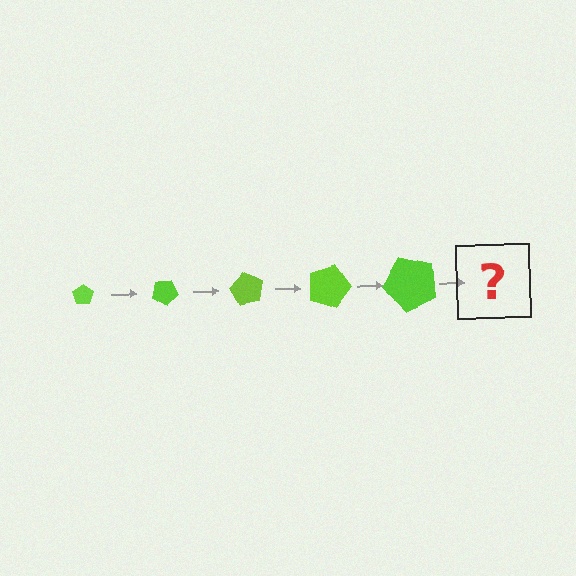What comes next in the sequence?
The next element should be a pentagon, larger than the previous one and rotated 150 degrees from the start.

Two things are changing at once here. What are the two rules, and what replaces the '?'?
The two rules are that the pentagon grows larger each step and it rotates 30 degrees each step. The '?' should be a pentagon, larger than the previous one and rotated 150 degrees from the start.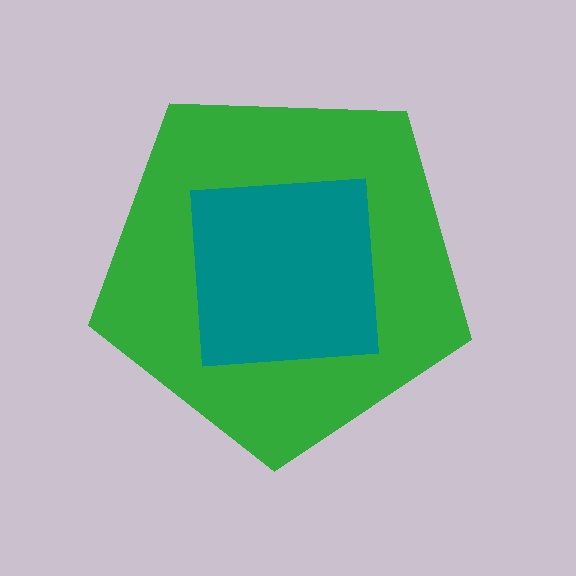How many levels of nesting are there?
2.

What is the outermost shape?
The green pentagon.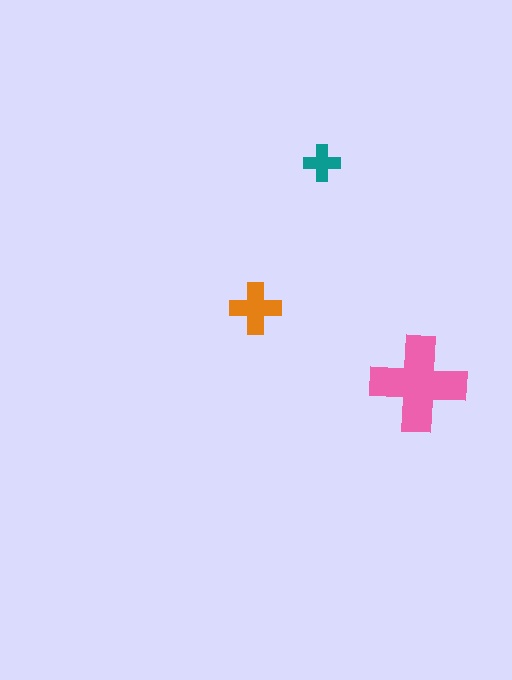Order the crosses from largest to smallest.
the pink one, the orange one, the teal one.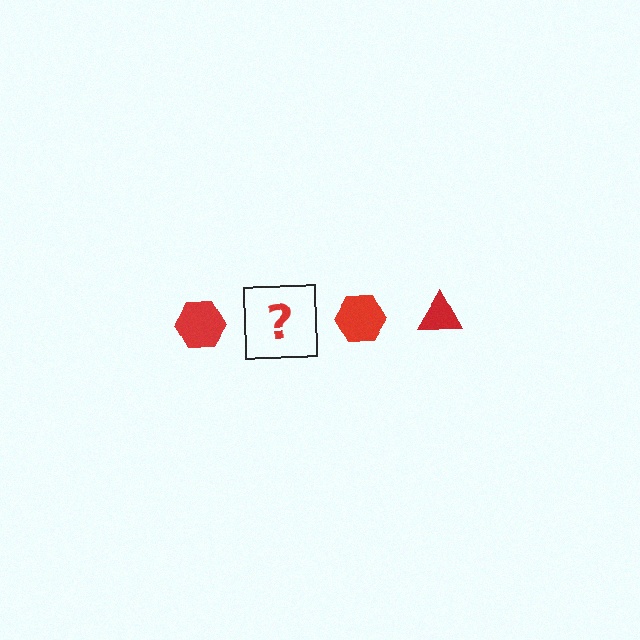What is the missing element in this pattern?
The missing element is a red triangle.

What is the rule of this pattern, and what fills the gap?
The rule is that the pattern cycles through hexagon, triangle shapes in red. The gap should be filled with a red triangle.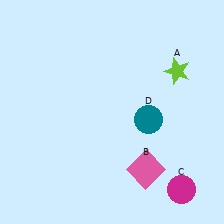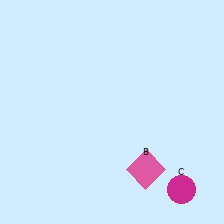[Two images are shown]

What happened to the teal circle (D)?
The teal circle (D) was removed in Image 2. It was in the bottom-right area of Image 1.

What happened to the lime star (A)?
The lime star (A) was removed in Image 2. It was in the top-right area of Image 1.